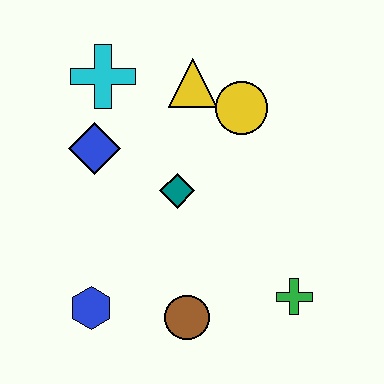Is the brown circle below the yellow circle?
Yes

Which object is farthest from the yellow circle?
The blue hexagon is farthest from the yellow circle.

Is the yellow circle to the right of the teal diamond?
Yes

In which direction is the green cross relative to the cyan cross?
The green cross is below the cyan cross.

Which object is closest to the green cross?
The brown circle is closest to the green cross.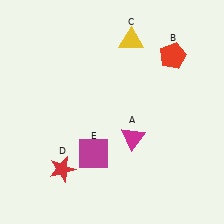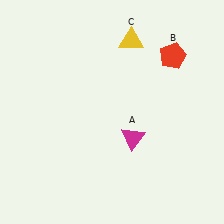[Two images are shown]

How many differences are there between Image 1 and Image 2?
There are 2 differences between the two images.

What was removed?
The red star (D), the magenta square (E) were removed in Image 2.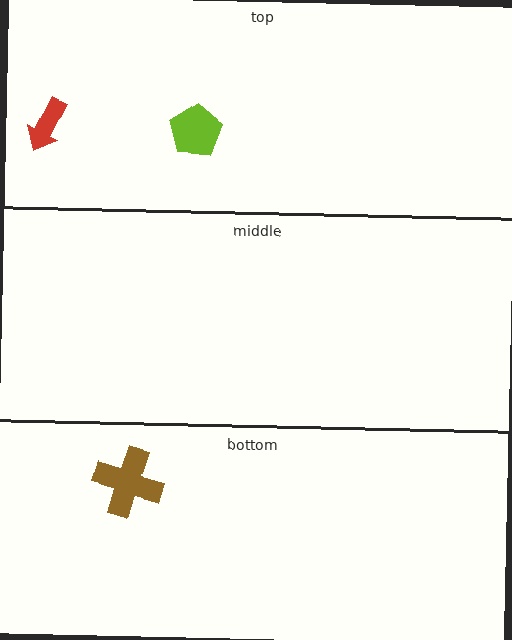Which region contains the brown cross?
The bottom region.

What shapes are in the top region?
The red arrow, the lime pentagon.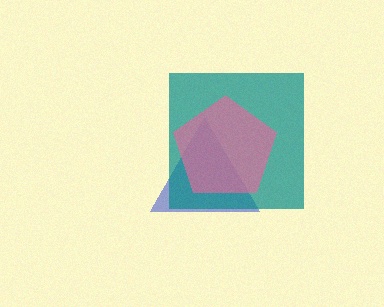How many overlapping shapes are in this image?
There are 3 overlapping shapes in the image.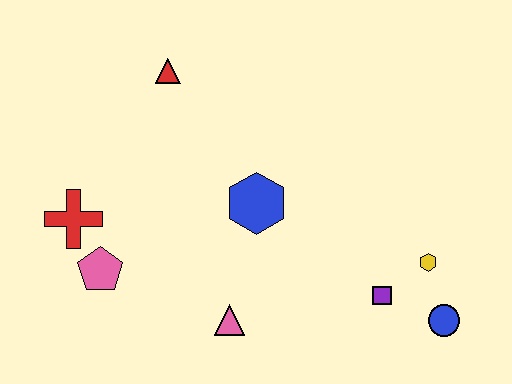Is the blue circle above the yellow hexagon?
No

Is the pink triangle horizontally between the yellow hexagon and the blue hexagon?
No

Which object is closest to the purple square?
The yellow hexagon is closest to the purple square.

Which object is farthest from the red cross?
The blue circle is farthest from the red cross.